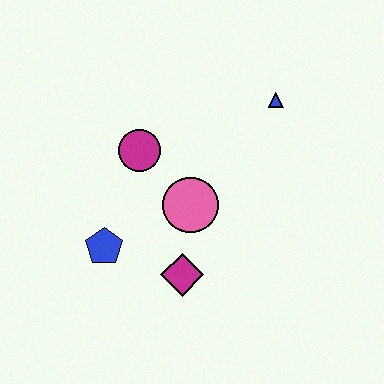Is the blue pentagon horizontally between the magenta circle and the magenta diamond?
No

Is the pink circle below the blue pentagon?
No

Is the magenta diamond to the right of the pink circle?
No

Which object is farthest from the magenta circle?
The blue triangle is farthest from the magenta circle.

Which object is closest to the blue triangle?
The pink circle is closest to the blue triangle.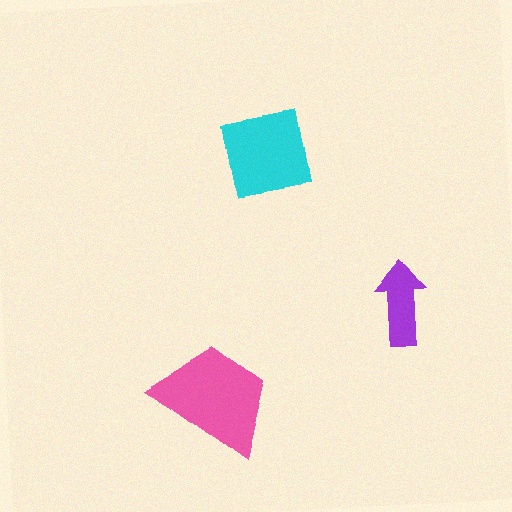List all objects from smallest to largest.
The purple arrow, the cyan square, the pink trapezoid.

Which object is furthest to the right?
The purple arrow is rightmost.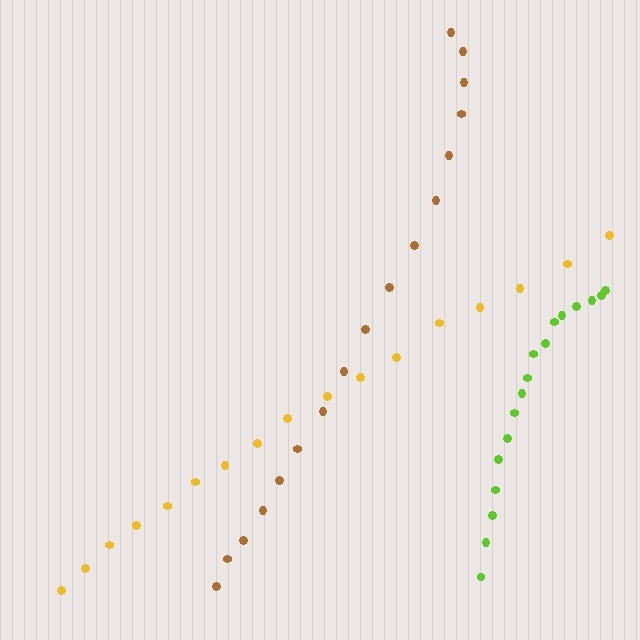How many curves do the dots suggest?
There are 3 distinct paths.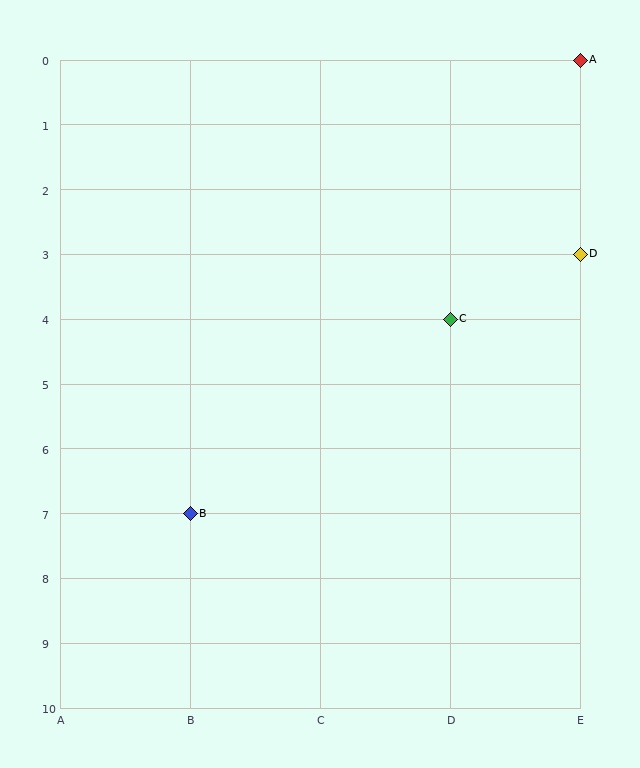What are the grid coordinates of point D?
Point D is at grid coordinates (E, 3).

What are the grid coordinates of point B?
Point B is at grid coordinates (B, 7).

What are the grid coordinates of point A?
Point A is at grid coordinates (E, 0).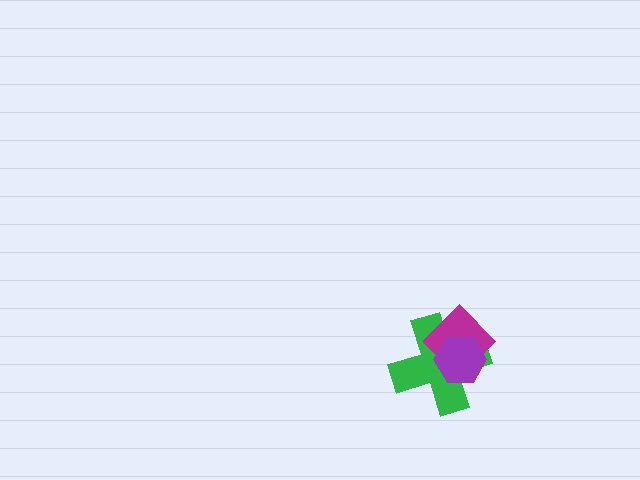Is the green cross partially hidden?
Yes, it is partially covered by another shape.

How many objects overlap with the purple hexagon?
2 objects overlap with the purple hexagon.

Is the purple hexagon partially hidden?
No, no other shape covers it.